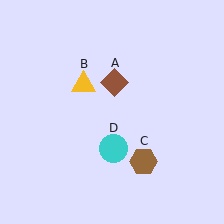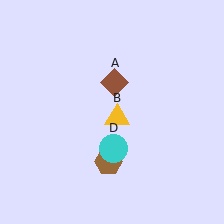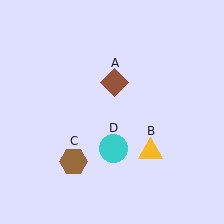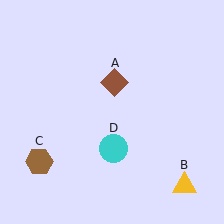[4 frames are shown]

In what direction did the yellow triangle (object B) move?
The yellow triangle (object B) moved down and to the right.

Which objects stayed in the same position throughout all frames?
Brown diamond (object A) and cyan circle (object D) remained stationary.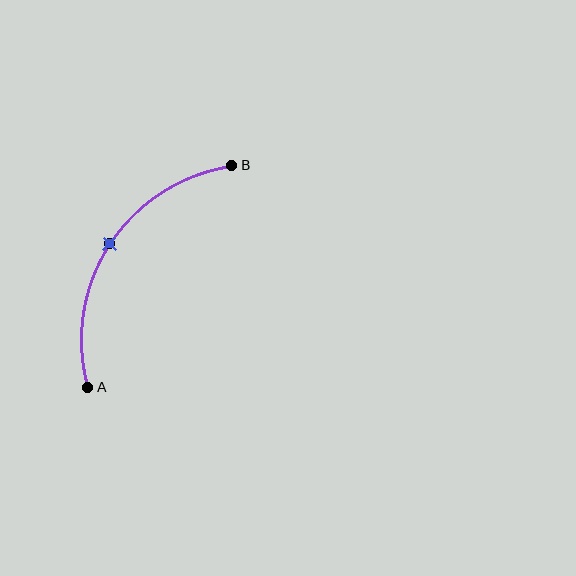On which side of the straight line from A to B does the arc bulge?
The arc bulges to the left of the straight line connecting A and B.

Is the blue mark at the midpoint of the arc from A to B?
Yes. The blue mark lies on the arc at equal arc-length from both A and B — it is the arc midpoint.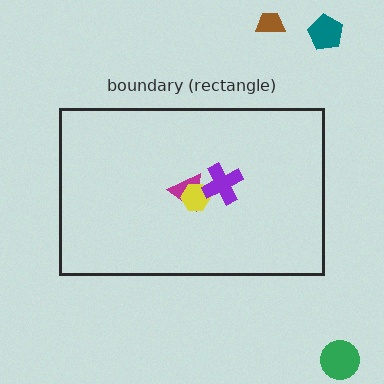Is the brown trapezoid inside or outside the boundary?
Outside.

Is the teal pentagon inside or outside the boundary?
Outside.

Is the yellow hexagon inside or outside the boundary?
Inside.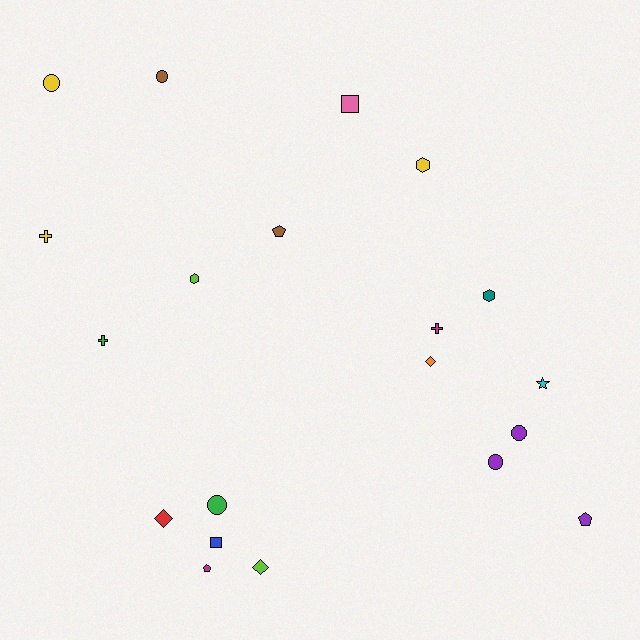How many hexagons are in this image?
There are 3 hexagons.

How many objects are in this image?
There are 20 objects.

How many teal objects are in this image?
There is 1 teal object.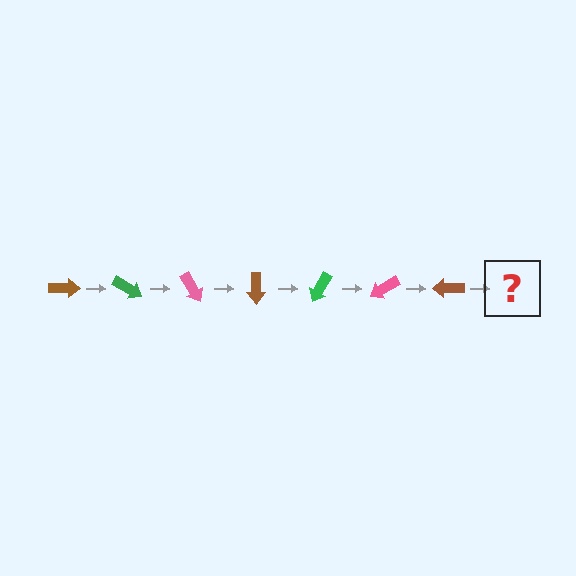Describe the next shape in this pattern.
It should be a green arrow, rotated 210 degrees from the start.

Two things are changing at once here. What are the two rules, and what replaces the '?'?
The two rules are that it rotates 30 degrees each step and the color cycles through brown, green, and pink. The '?' should be a green arrow, rotated 210 degrees from the start.